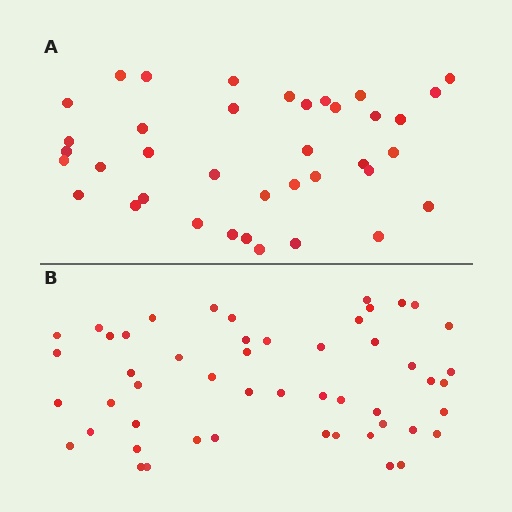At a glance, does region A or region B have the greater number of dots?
Region B (the bottom region) has more dots.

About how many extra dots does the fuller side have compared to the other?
Region B has approximately 15 more dots than region A.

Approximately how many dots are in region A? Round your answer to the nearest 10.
About 40 dots. (The exact count is 38, which rounds to 40.)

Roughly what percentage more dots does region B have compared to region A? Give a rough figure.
About 35% more.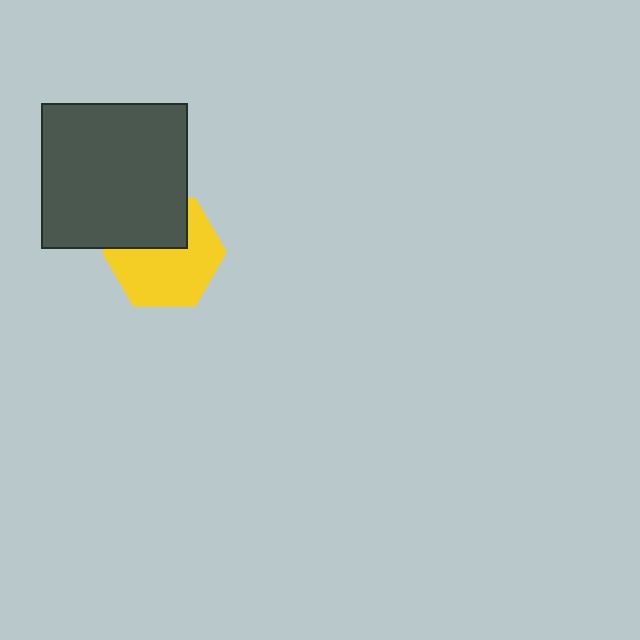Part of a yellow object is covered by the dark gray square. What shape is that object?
It is a hexagon.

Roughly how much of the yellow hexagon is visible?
Most of it is visible (roughly 65%).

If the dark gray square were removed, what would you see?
You would see the complete yellow hexagon.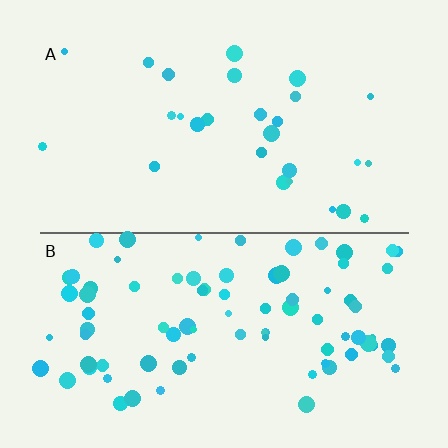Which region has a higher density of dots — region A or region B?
B (the bottom).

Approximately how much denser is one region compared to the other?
Approximately 3.0× — region B over region A.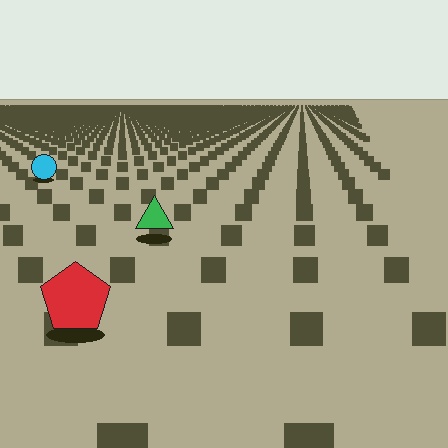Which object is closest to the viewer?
The red pentagon is closest. The texture marks near it are larger and more spread out.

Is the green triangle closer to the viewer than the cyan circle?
Yes. The green triangle is closer — you can tell from the texture gradient: the ground texture is coarser near it.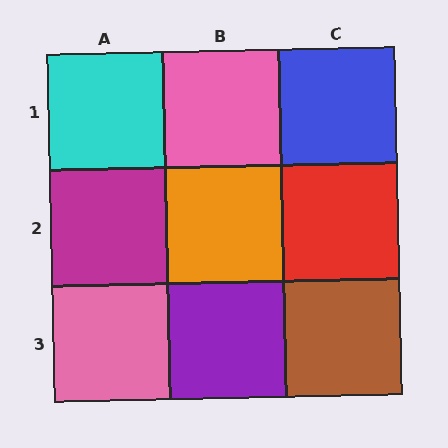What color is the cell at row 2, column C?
Red.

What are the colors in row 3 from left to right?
Pink, purple, brown.